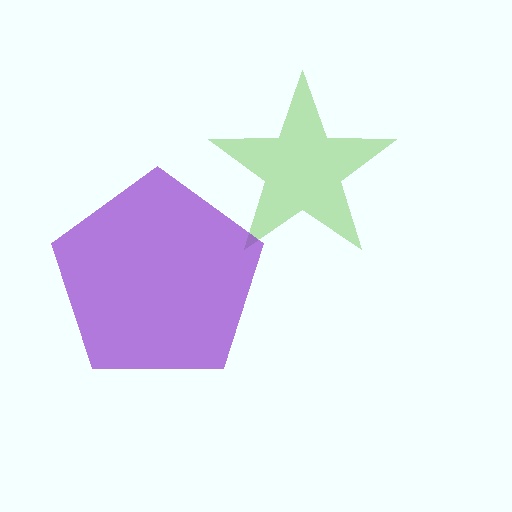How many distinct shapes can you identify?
There are 2 distinct shapes: a lime star, a purple pentagon.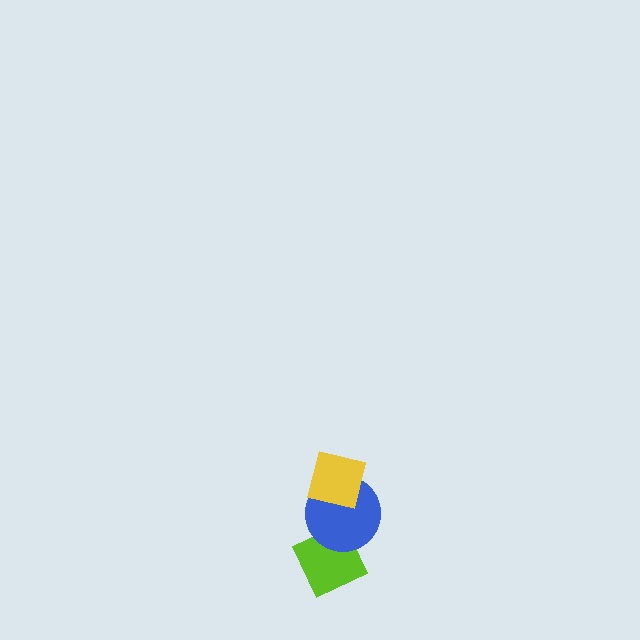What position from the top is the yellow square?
The yellow square is 1st from the top.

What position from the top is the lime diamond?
The lime diamond is 3rd from the top.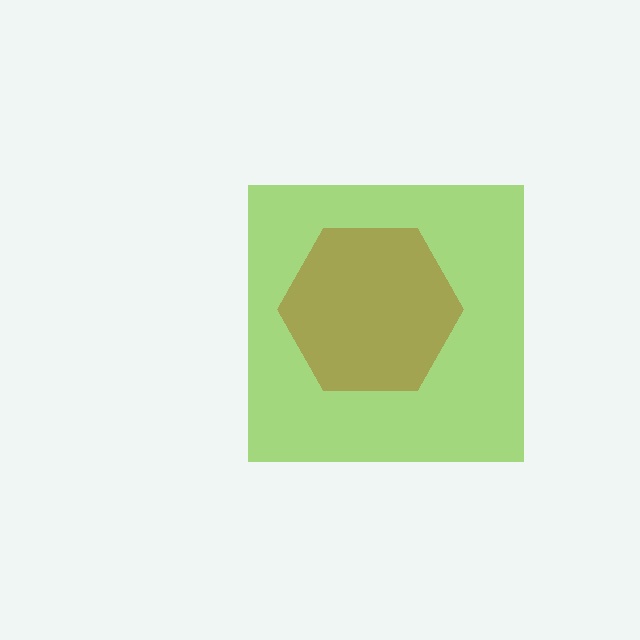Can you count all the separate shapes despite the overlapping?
Yes, there are 2 separate shapes.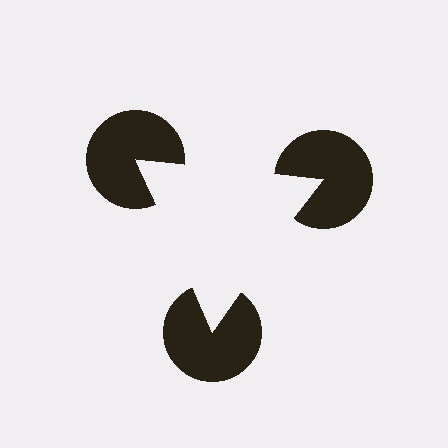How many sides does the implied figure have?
3 sides.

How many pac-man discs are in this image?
There are 3 — one at each vertex of the illusory triangle.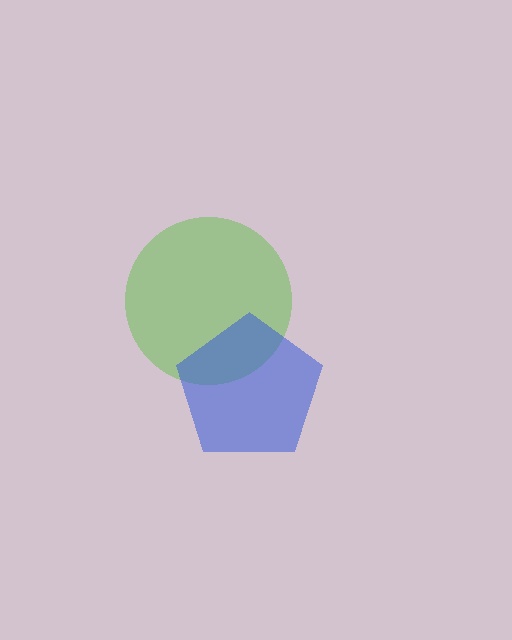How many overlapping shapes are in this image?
There are 2 overlapping shapes in the image.